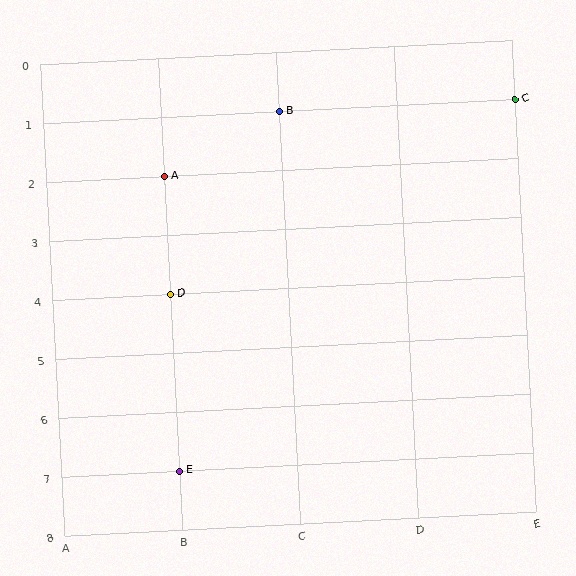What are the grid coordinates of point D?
Point D is at grid coordinates (B, 4).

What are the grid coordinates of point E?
Point E is at grid coordinates (B, 7).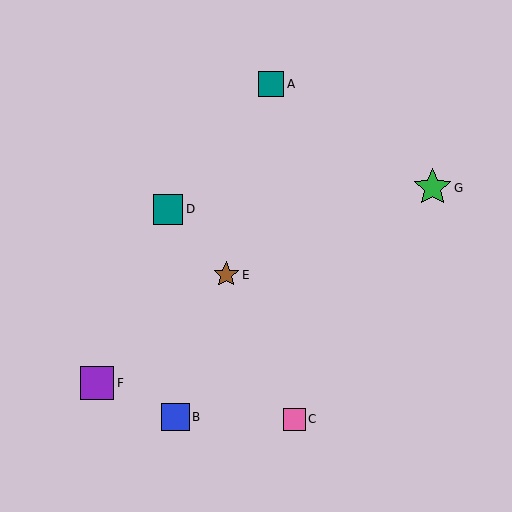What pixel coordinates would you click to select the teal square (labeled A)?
Click at (271, 84) to select the teal square A.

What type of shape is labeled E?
Shape E is a brown star.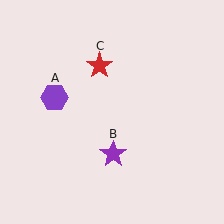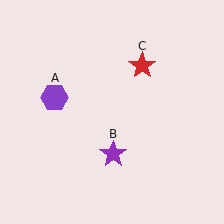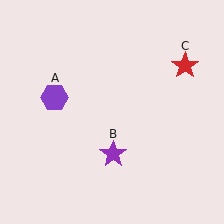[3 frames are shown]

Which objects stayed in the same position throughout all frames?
Purple hexagon (object A) and purple star (object B) remained stationary.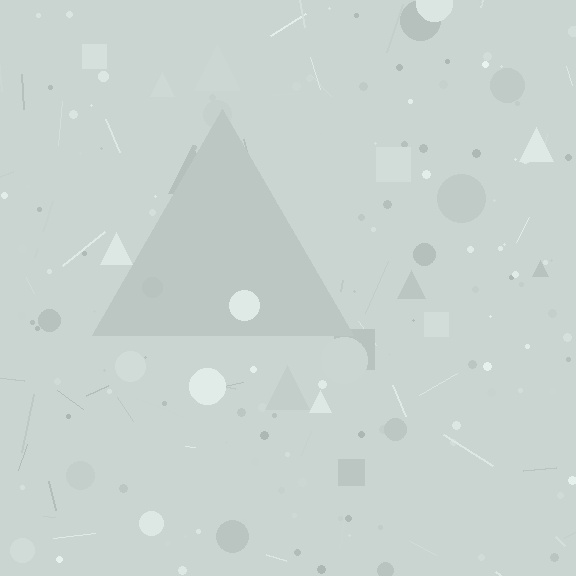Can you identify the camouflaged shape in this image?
The camouflaged shape is a triangle.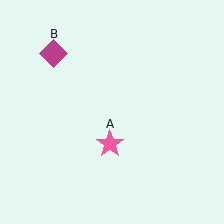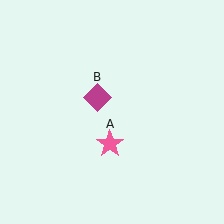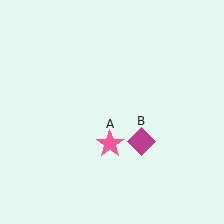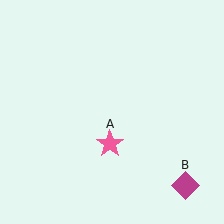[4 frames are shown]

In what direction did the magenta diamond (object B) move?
The magenta diamond (object B) moved down and to the right.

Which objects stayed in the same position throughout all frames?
Pink star (object A) remained stationary.